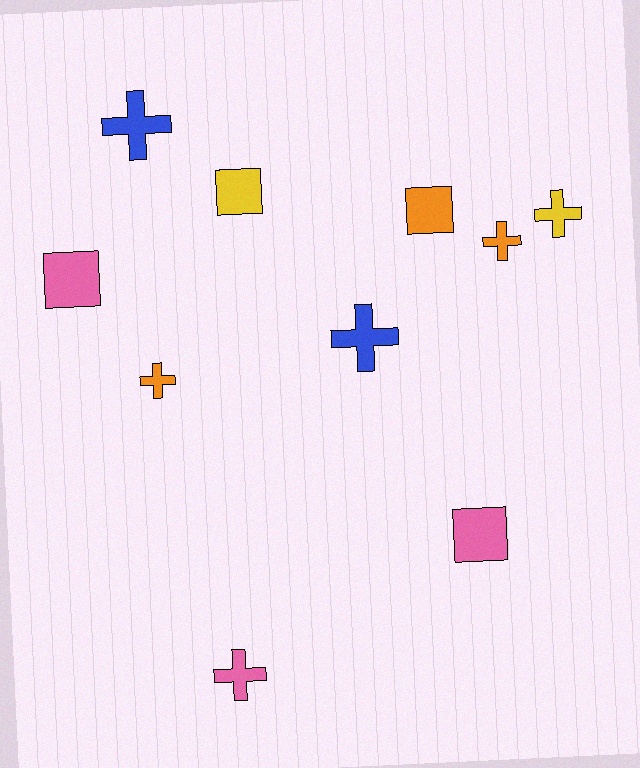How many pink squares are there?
There are 2 pink squares.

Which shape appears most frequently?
Cross, with 6 objects.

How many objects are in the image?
There are 10 objects.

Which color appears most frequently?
Pink, with 3 objects.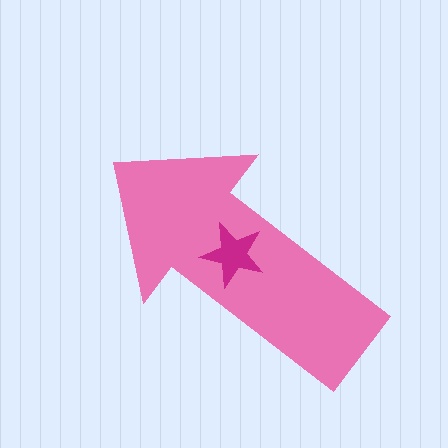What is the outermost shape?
The pink arrow.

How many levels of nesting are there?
2.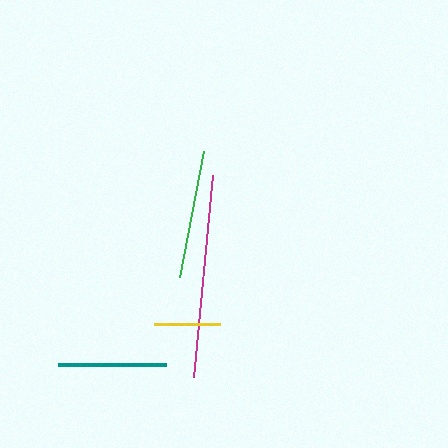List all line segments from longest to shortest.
From longest to shortest: magenta, green, teal, yellow.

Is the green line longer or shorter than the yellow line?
The green line is longer than the yellow line.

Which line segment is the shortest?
The yellow line is the shortest at approximately 65 pixels.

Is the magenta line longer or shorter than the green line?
The magenta line is longer than the green line.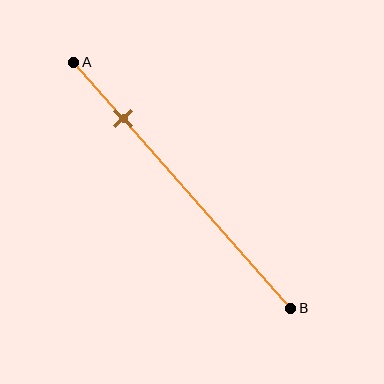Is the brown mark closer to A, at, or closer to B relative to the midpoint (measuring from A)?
The brown mark is closer to point A than the midpoint of segment AB.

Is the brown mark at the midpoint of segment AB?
No, the mark is at about 25% from A, not at the 50% midpoint.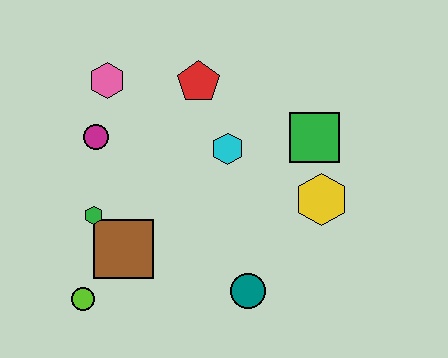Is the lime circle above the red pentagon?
No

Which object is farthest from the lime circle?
The green square is farthest from the lime circle.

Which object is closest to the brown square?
The green hexagon is closest to the brown square.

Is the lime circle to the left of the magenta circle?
Yes